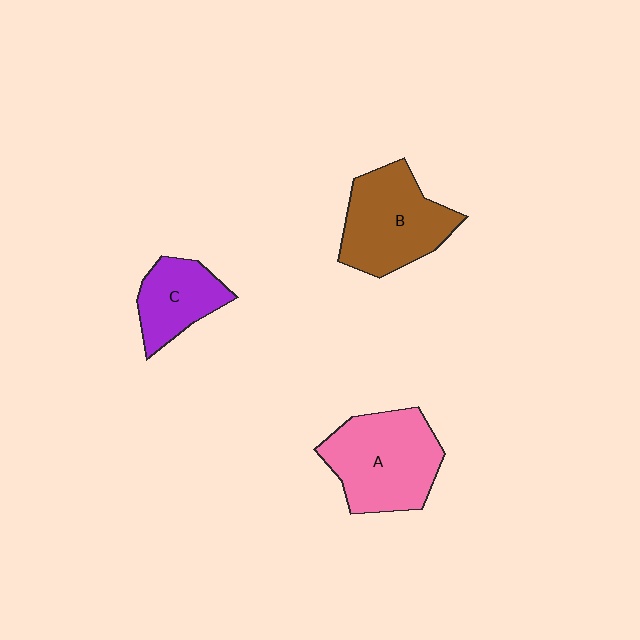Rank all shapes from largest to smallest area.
From largest to smallest: A (pink), B (brown), C (purple).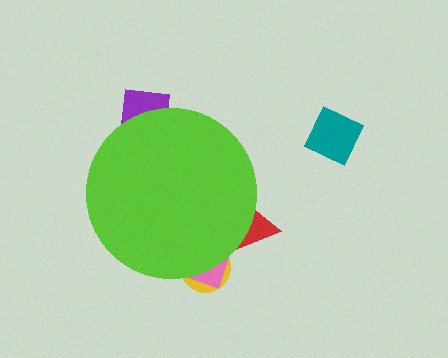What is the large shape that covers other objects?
A lime circle.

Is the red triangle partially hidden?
Yes, the red triangle is partially hidden behind the lime circle.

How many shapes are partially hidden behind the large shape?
4 shapes are partially hidden.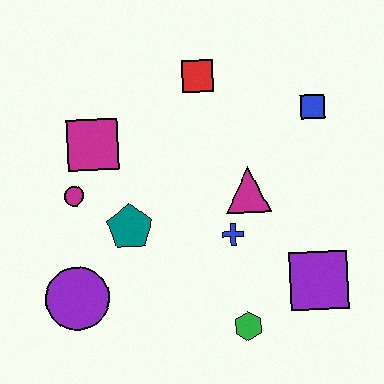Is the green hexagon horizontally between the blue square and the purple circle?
Yes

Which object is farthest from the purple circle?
The blue square is farthest from the purple circle.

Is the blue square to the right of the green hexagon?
Yes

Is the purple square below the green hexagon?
No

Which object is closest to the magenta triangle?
The blue cross is closest to the magenta triangle.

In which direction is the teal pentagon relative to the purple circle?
The teal pentagon is above the purple circle.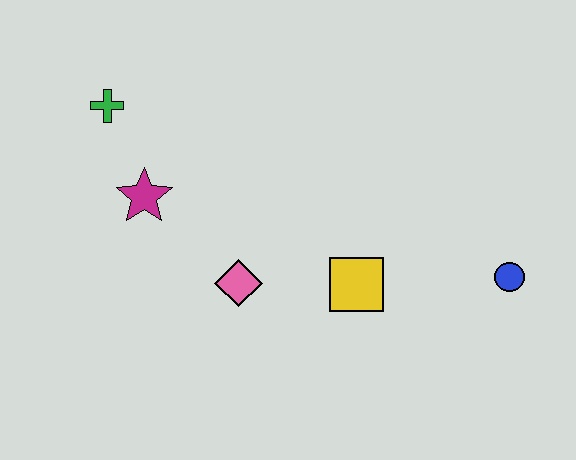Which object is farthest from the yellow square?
The green cross is farthest from the yellow square.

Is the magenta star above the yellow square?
Yes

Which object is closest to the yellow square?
The pink diamond is closest to the yellow square.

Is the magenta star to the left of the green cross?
No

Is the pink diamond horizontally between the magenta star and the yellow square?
Yes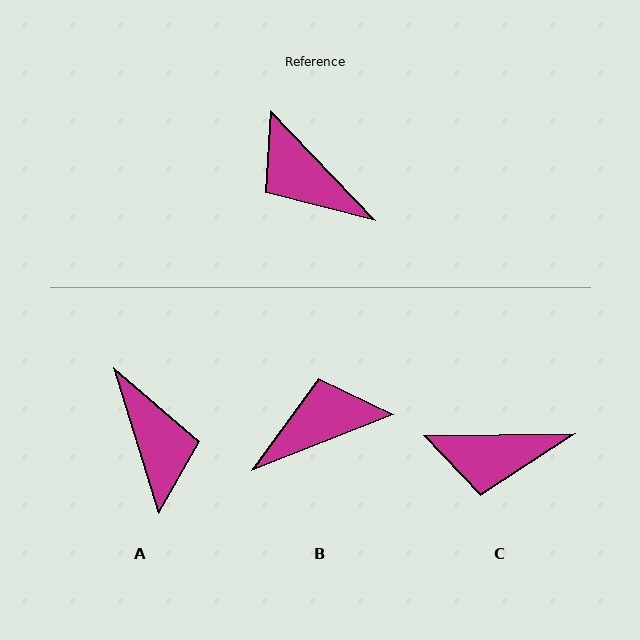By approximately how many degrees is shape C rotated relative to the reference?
Approximately 47 degrees counter-clockwise.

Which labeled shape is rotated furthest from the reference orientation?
A, about 154 degrees away.